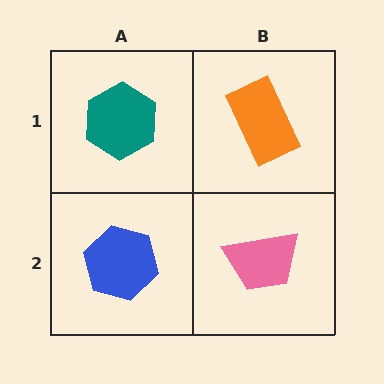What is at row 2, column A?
A blue hexagon.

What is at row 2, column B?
A pink trapezoid.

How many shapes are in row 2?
2 shapes.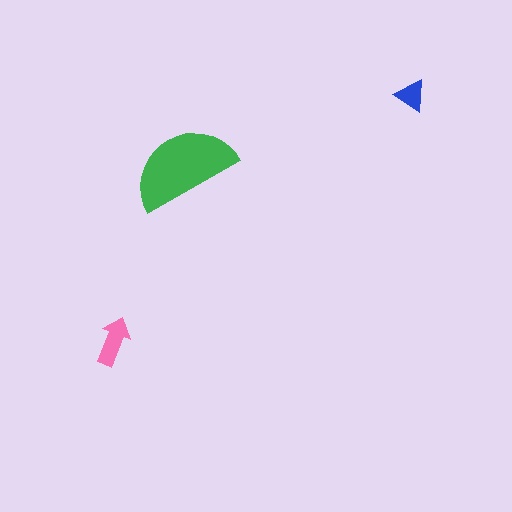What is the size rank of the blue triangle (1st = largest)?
3rd.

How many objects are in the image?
There are 3 objects in the image.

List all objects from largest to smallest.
The green semicircle, the pink arrow, the blue triangle.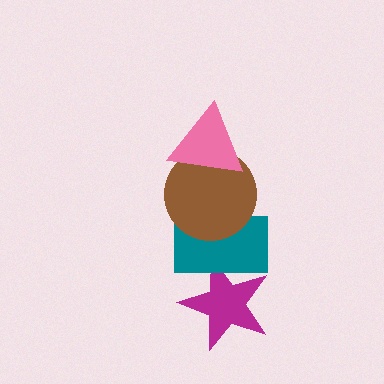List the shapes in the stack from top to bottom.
From top to bottom: the pink triangle, the brown circle, the teal rectangle, the magenta star.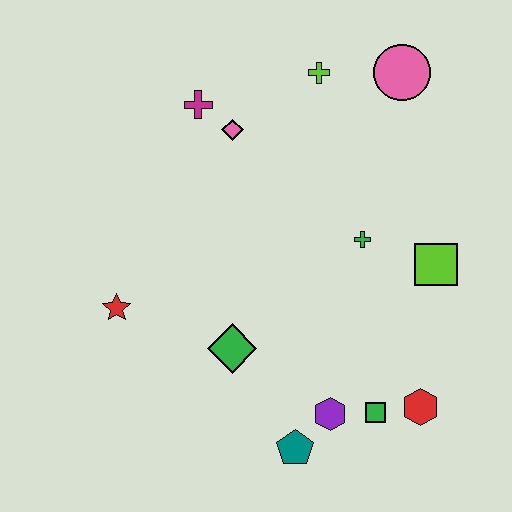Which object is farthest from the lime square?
The red star is farthest from the lime square.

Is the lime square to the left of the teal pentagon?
No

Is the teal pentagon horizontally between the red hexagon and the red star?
Yes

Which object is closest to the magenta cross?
The pink diamond is closest to the magenta cross.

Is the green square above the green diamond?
No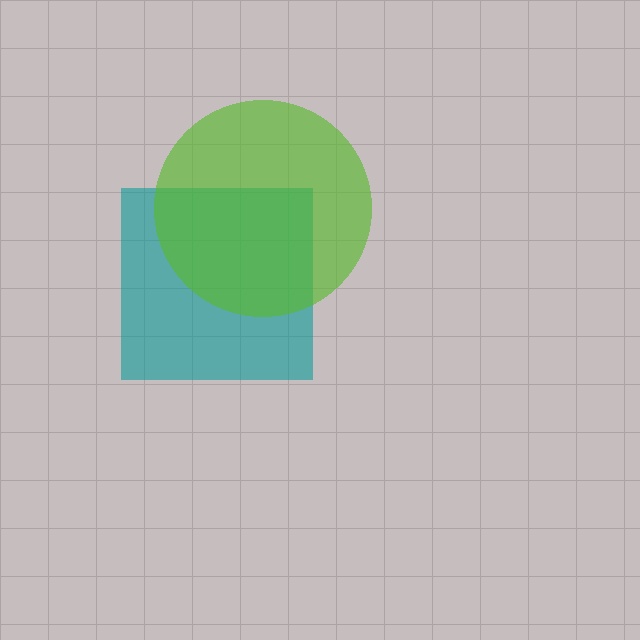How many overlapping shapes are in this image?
There are 2 overlapping shapes in the image.